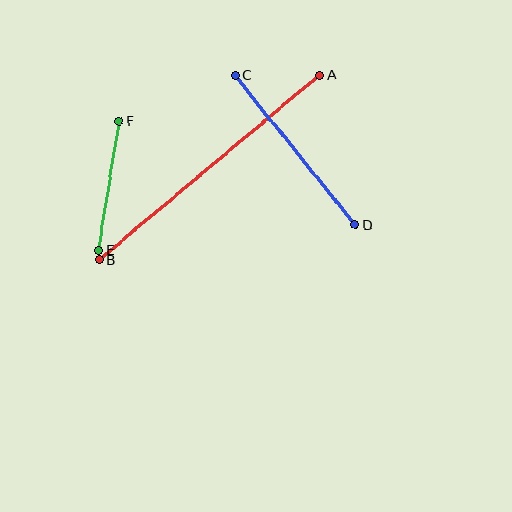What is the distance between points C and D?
The distance is approximately 192 pixels.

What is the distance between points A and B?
The distance is approximately 287 pixels.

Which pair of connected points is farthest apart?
Points A and B are farthest apart.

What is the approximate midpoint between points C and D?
The midpoint is at approximately (295, 150) pixels.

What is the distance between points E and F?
The distance is approximately 131 pixels.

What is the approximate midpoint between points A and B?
The midpoint is at approximately (209, 167) pixels.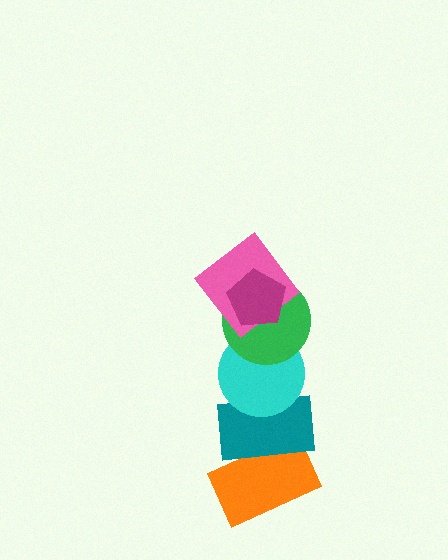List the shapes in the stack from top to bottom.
From top to bottom: the magenta pentagon, the pink diamond, the green circle, the cyan circle, the teal rectangle, the orange rectangle.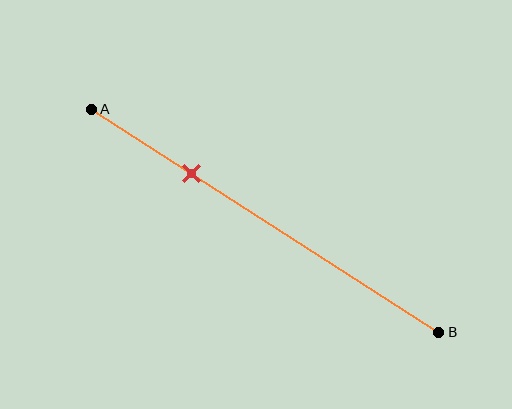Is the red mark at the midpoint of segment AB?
No, the mark is at about 30% from A, not at the 50% midpoint.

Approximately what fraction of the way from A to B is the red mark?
The red mark is approximately 30% of the way from A to B.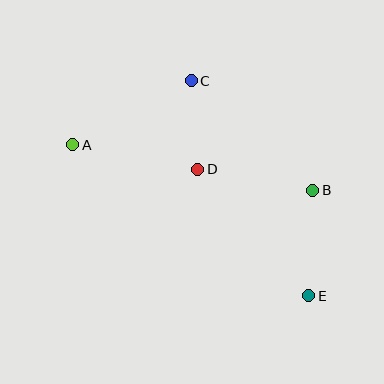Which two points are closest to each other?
Points C and D are closest to each other.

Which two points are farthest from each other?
Points A and E are farthest from each other.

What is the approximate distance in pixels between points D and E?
The distance between D and E is approximately 168 pixels.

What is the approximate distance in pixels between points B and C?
The distance between B and C is approximately 164 pixels.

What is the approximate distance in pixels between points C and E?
The distance between C and E is approximately 245 pixels.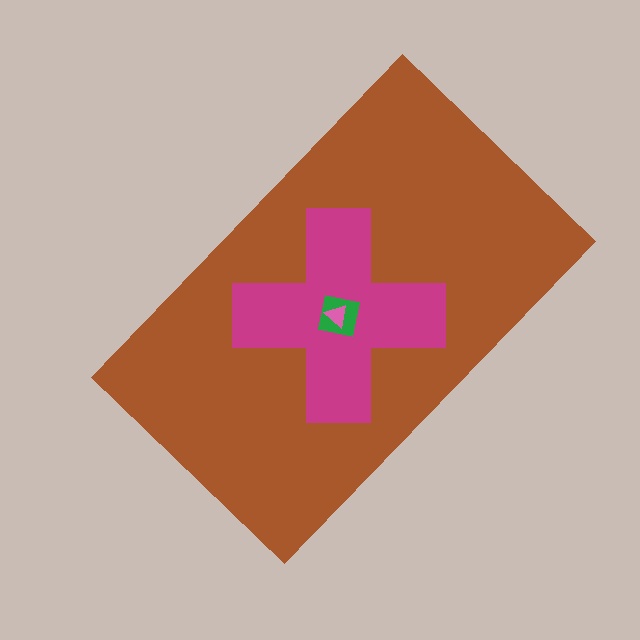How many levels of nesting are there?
4.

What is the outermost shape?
The brown rectangle.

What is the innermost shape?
The pink triangle.